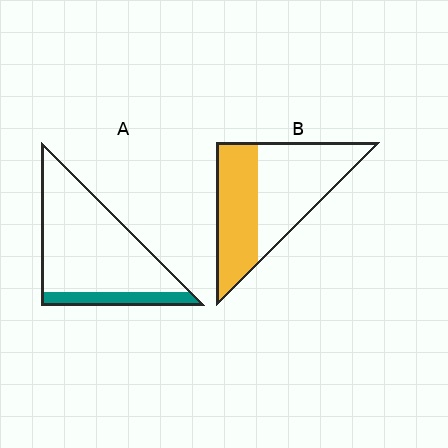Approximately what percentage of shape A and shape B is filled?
A is approximately 15% and B is approximately 45%.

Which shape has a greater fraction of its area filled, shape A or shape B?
Shape B.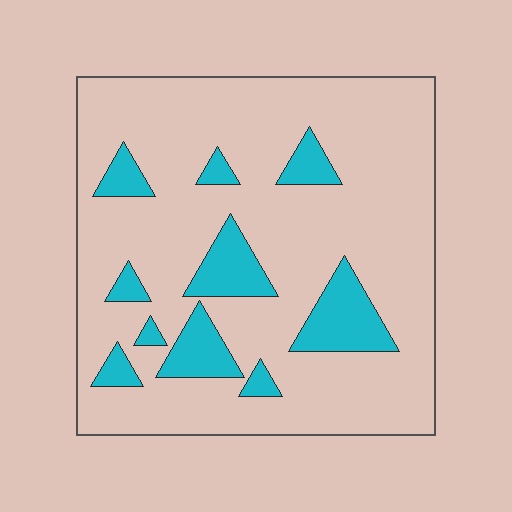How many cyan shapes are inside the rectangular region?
10.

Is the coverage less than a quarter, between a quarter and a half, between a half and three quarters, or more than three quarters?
Less than a quarter.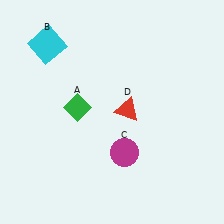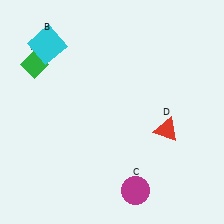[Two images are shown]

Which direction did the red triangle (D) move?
The red triangle (D) moved right.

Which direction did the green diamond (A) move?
The green diamond (A) moved left.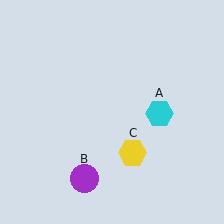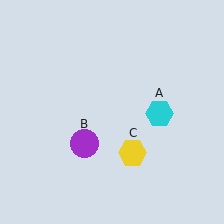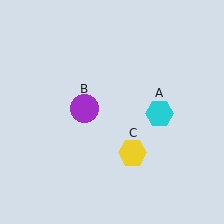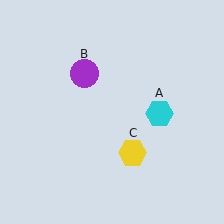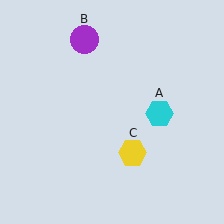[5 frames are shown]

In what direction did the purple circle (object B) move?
The purple circle (object B) moved up.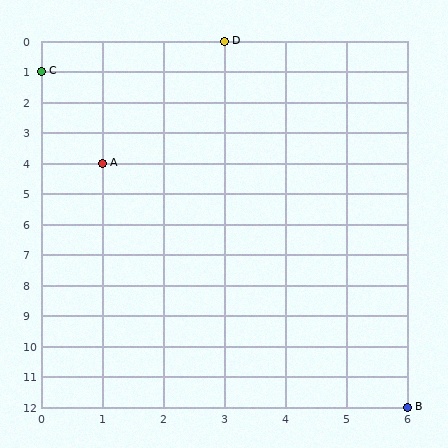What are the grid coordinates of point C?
Point C is at grid coordinates (0, 1).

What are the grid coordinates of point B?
Point B is at grid coordinates (6, 12).